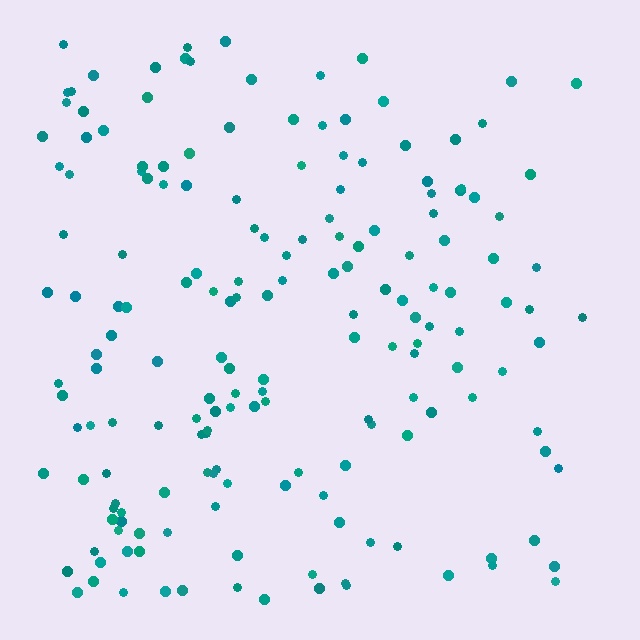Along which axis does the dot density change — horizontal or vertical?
Horizontal.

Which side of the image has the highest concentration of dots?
The left.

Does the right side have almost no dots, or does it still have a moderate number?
Still a moderate number, just noticeably fewer than the left.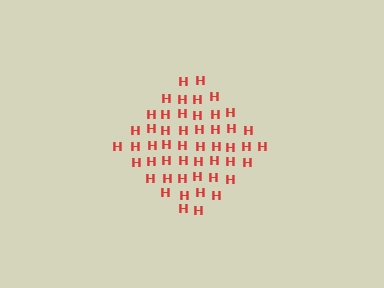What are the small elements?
The small elements are letter H's.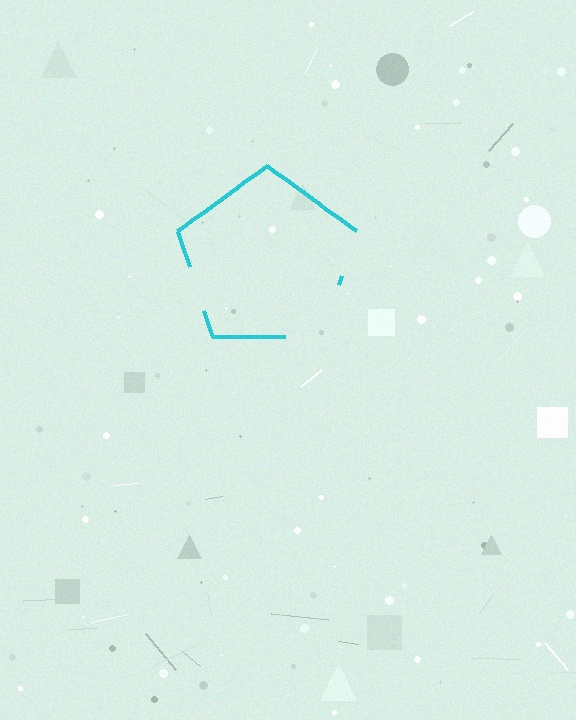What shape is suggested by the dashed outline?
The dashed outline suggests a pentagon.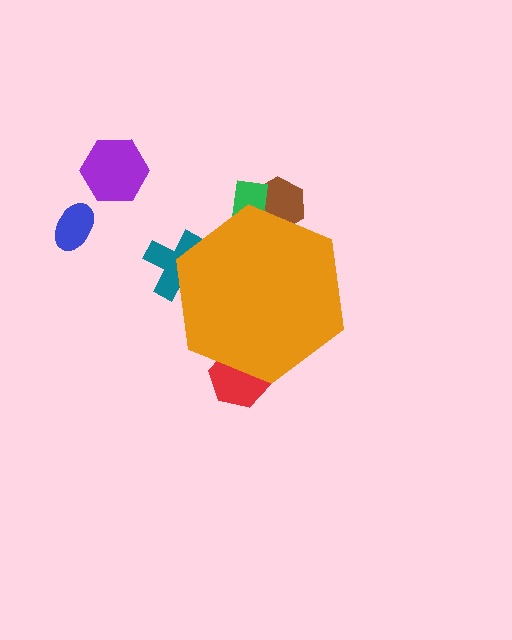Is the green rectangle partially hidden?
Yes, the green rectangle is partially hidden behind the orange hexagon.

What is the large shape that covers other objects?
An orange hexagon.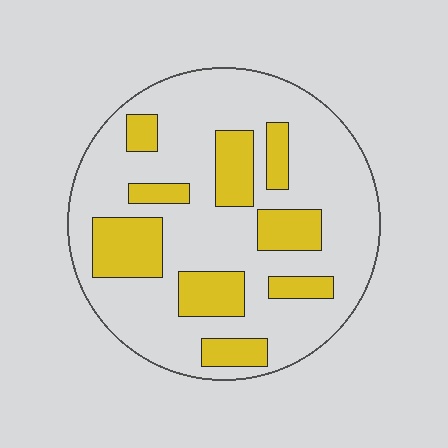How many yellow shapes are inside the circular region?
9.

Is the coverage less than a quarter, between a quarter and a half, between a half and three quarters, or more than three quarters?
Between a quarter and a half.